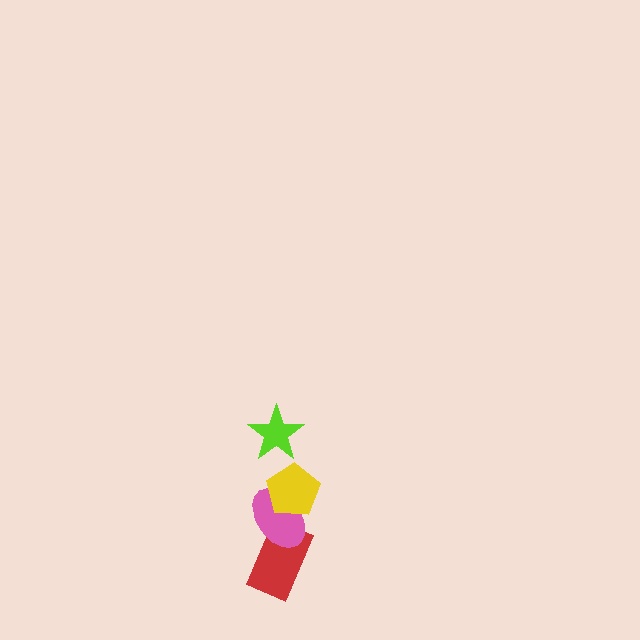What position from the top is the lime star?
The lime star is 1st from the top.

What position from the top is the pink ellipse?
The pink ellipse is 3rd from the top.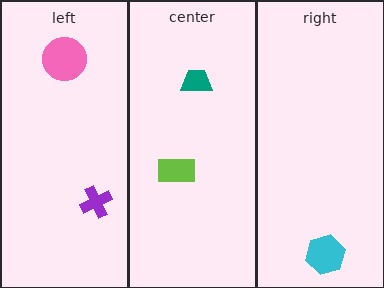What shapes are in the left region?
The pink circle, the purple cross.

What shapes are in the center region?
The teal trapezoid, the lime rectangle.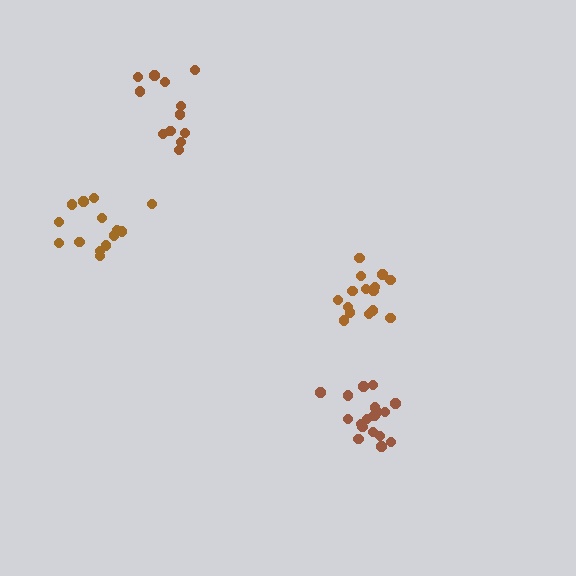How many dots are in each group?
Group 1: 14 dots, Group 2: 12 dots, Group 3: 18 dots, Group 4: 15 dots (59 total).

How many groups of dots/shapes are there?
There are 4 groups.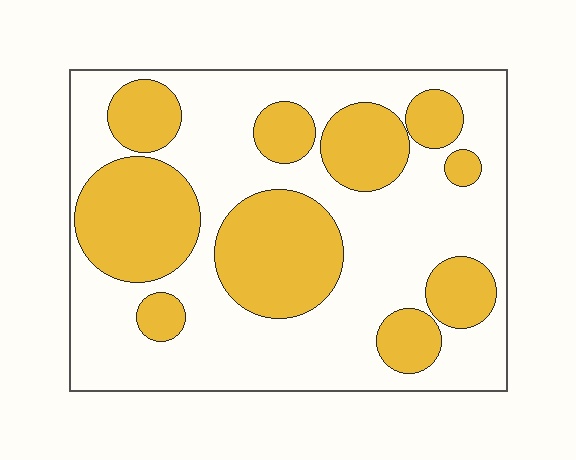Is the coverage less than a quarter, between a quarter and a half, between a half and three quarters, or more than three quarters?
Between a quarter and a half.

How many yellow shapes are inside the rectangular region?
10.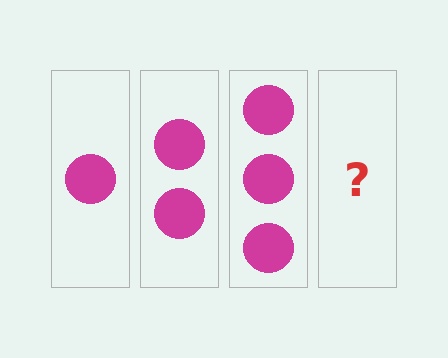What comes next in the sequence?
The next element should be 4 circles.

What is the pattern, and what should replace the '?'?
The pattern is that each step adds one more circle. The '?' should be 4 circles.